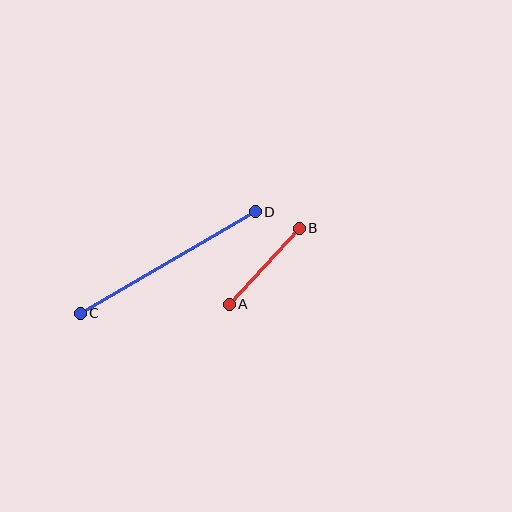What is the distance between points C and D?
The distance is approximately 202 pixels.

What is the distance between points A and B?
The distance is approximately 103 pixels.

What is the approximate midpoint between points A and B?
The midpoint is at approximately (264, 266) pixels.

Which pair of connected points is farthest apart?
Points C and D are farthest apart.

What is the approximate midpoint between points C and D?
The midpoint is at approximately (168, 262) pixels.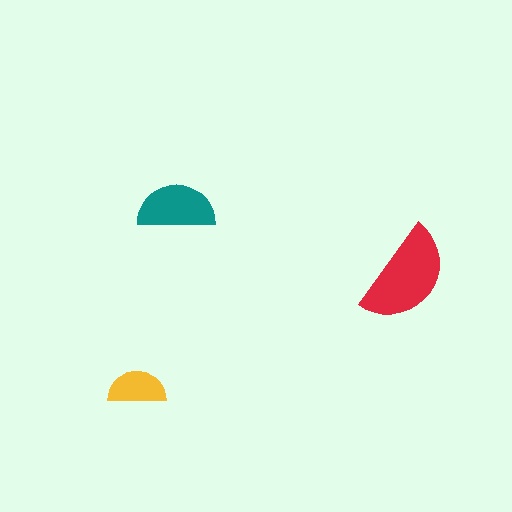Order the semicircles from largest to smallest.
the red one, the teal one, the yellow one.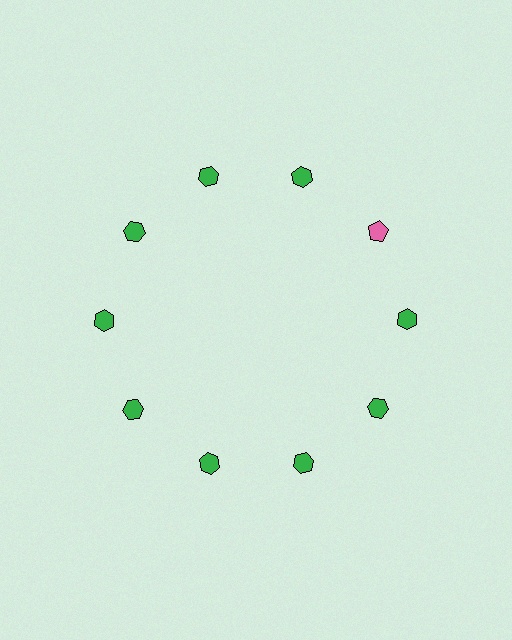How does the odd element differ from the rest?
It differs in both color (pink instead of green) and shape (pentagon instead of hexagon).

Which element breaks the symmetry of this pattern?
The pink pentagon at roughly the 2 o'clock position breaks the symmetry. All other shapes are green hexagons.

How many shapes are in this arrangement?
There are 10 shapes arranged in a ring pattern.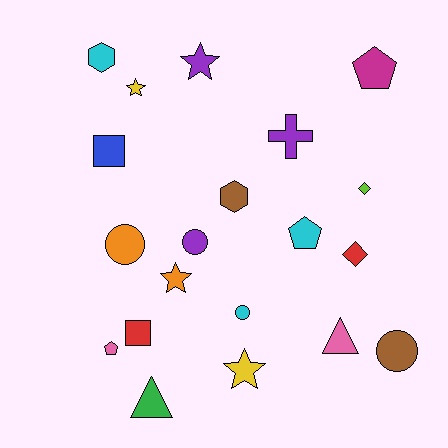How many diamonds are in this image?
There are 2 diamonds.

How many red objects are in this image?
There are 2 red objects.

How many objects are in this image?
There are 20 objects.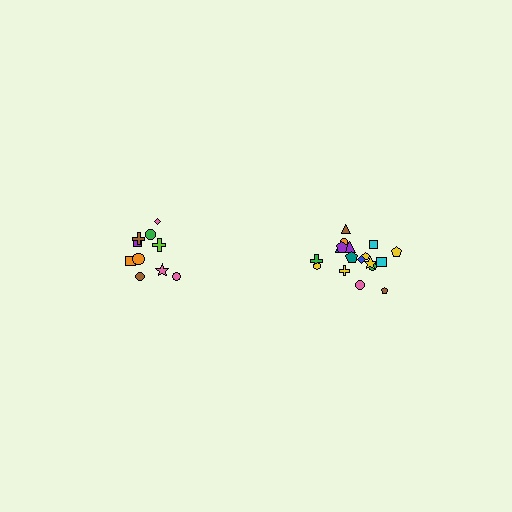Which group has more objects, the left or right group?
The right group.